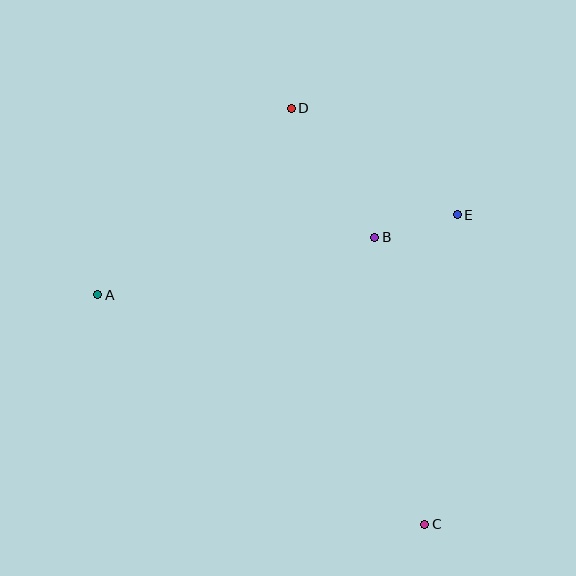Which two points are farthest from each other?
Points C and D are farthest from each other.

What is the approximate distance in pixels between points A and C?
The distance between A and C is approximately 400 pixels.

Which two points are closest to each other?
Points B and E are closest to each other.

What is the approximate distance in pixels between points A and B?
The distance between A and B is approximately 283 pixels.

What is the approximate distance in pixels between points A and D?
The distance between A and D is approximately 269 pixels.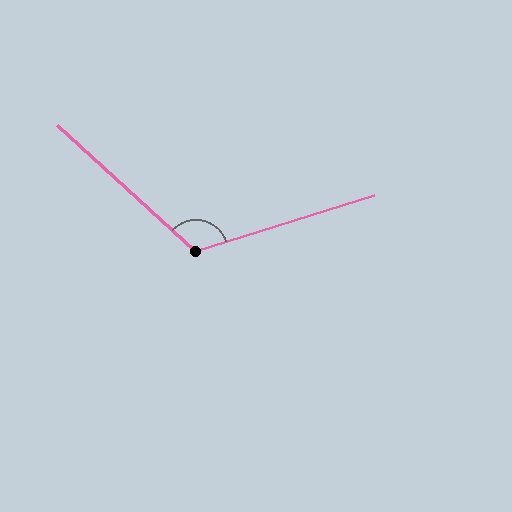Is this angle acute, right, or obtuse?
It is obtuse.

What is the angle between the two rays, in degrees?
Approximately 120 degrees.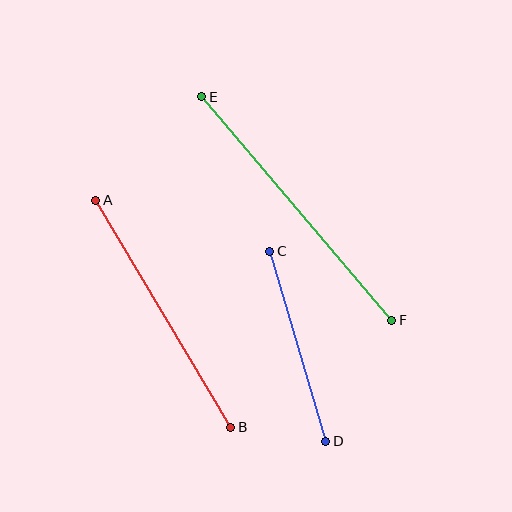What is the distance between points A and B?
The distance is approximately 264 pixels.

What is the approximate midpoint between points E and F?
The midpoint is at approximately (297, 209) pixels.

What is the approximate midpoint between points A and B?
The midpoint is at approximately (163, 314) pixels.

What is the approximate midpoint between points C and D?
The midpoint is at approximately (298, 346) pixels.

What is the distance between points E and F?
The distance is approximately 294 pixels.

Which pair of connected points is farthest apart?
Points E and F are farthest apart.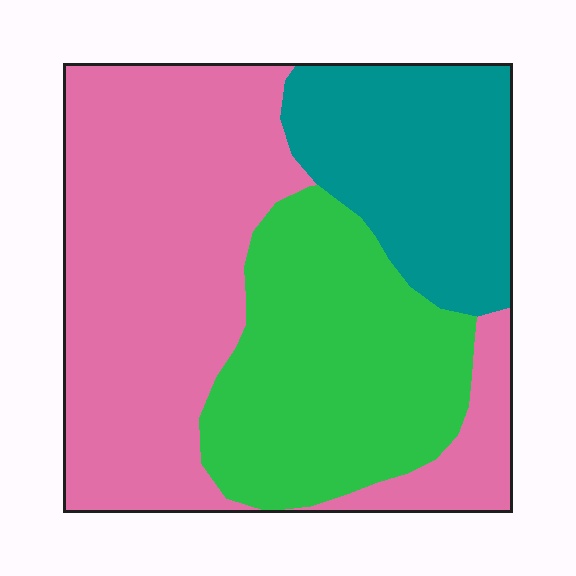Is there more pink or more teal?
Pink.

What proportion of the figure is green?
Green covers roughly 30% of the figure.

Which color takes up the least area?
Teal, at roughly 20%.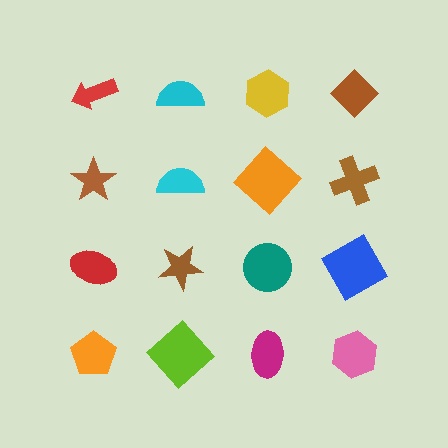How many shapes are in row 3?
4 shapes.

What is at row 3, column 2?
A brown star.